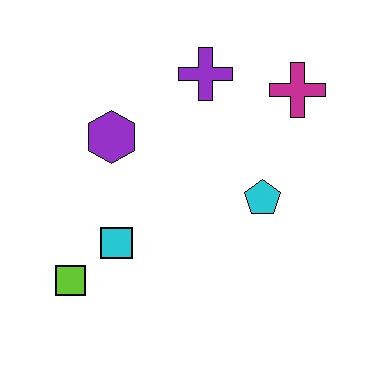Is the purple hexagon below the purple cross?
Yes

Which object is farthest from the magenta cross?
The lime square is farthest from the magenta cross.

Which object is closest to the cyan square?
The lime square is closest to the cyan square.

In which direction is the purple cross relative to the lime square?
The purple cross is above the lime square.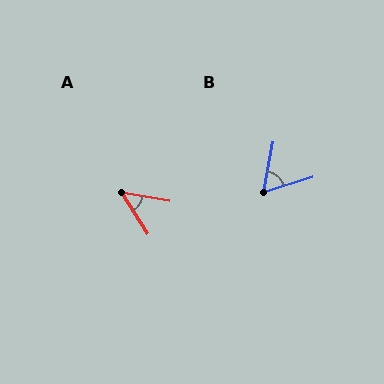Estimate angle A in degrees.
Approximately 47 degrees.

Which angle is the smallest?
A, at approximately 47 degrees.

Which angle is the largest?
B, at approximately 62 degrees.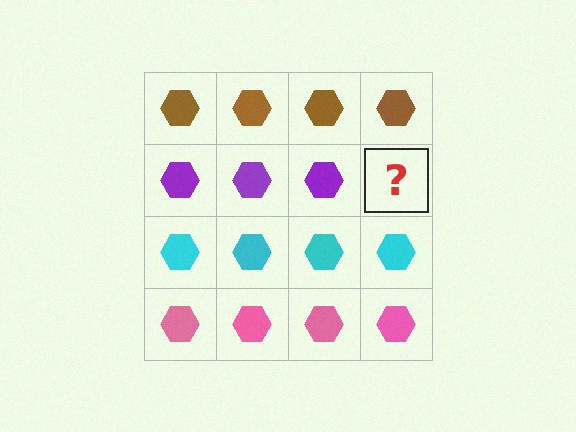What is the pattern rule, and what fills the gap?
The rule is that each row has a consistent color. The gap should be filled with a purple hexagon.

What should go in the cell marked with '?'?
The missing cell should contain a purple hexagon.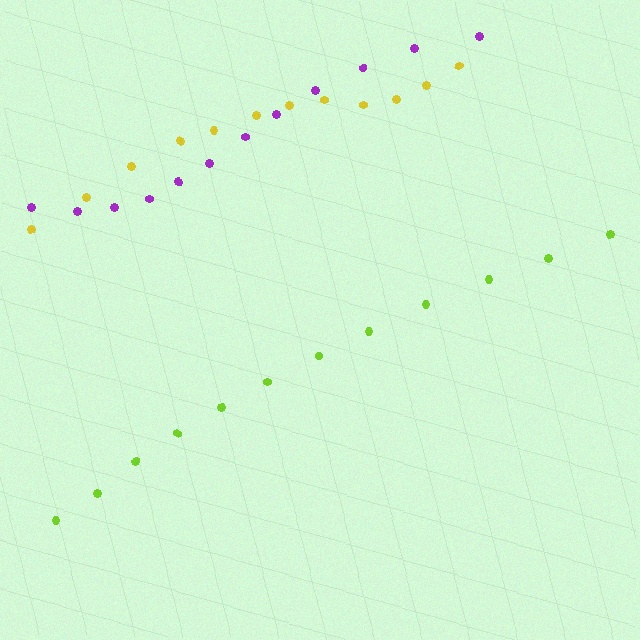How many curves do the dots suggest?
There are 3 distinct paths.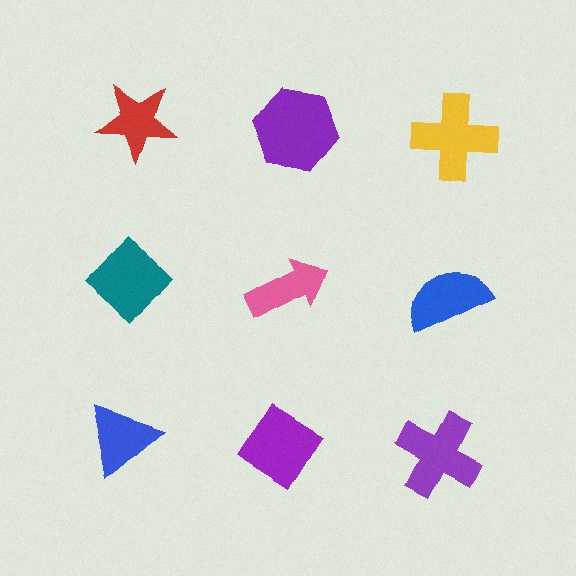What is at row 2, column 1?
A teal diamond.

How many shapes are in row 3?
3 shapes.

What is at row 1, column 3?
A yellow cross.